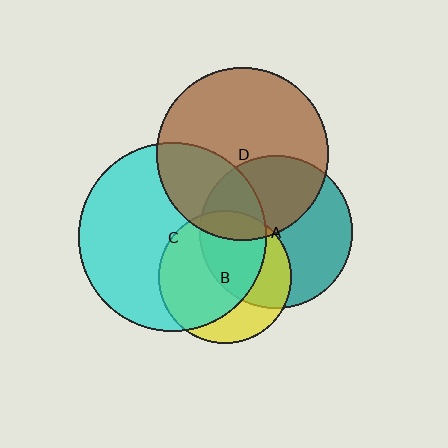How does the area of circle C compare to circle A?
Approximately 1.5 times.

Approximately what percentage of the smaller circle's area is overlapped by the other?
Approximately 35%.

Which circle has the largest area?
Circle C (cyan).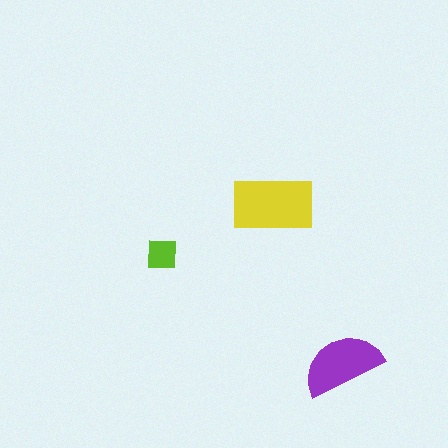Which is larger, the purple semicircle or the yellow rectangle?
The yellow rectangle.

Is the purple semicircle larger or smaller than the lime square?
Larger.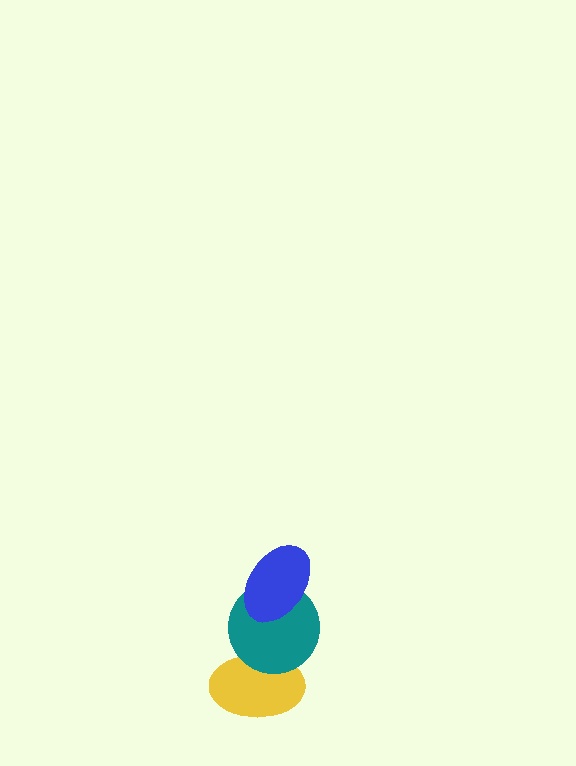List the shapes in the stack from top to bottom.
From top to bottom: the blue ellipse, the teal circle, the yellow ellipse.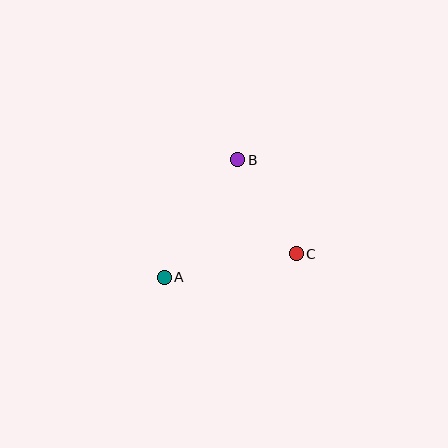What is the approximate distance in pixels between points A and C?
The distance between A and C is approximately 134 pixels.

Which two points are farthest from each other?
Points A and B are farthest from each other.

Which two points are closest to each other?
Points B and C are closest to each other.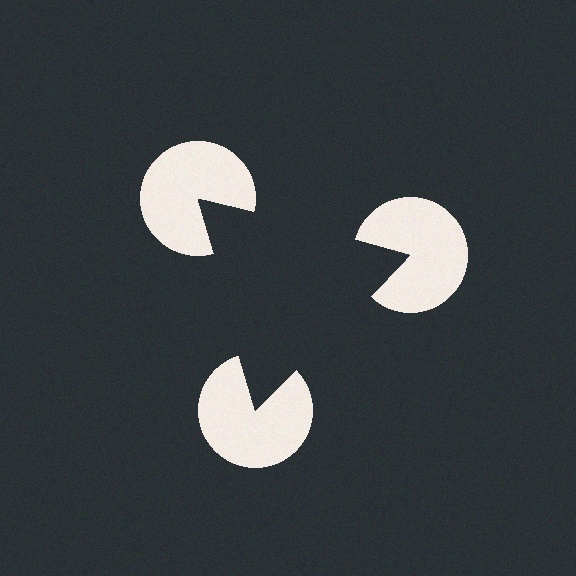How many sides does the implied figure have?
3 sides.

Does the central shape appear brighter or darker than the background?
It typically appears slightly darker than the background, even though no actual brightness change is drawn.